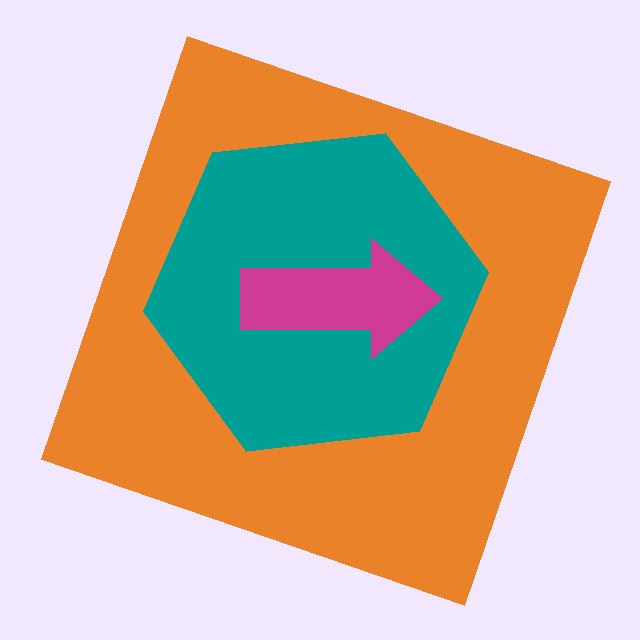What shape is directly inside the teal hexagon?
The magenta arrow.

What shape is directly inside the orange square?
The teal hexagon.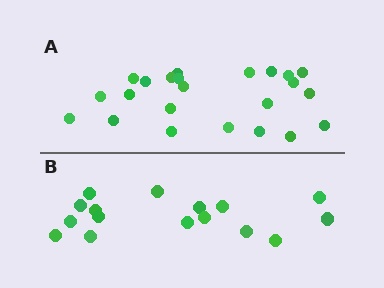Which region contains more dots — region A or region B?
Region A (the top region) has more dots.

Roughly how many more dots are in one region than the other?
Region A has roughly 8 or so more dots than region B.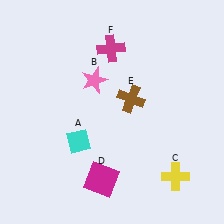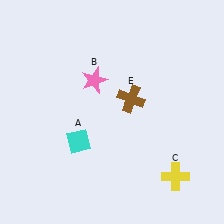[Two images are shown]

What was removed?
The magenta square (D), the magenta cross (F) were removed in Image 2.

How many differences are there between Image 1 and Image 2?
There are 2 differences between the two images.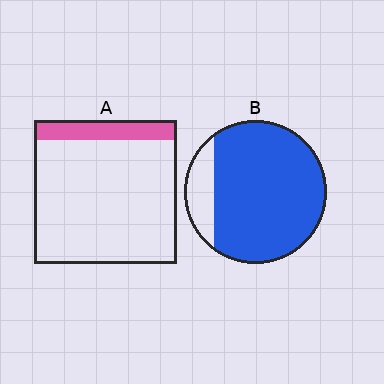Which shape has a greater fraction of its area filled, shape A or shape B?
Shape B.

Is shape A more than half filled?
No.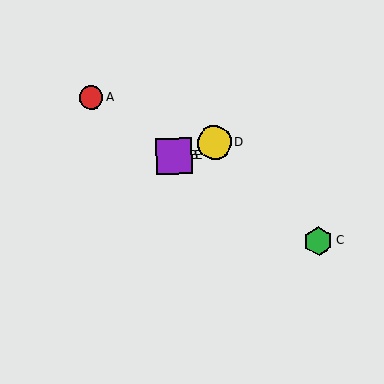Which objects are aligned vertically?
Objects B, E are aligned vertically.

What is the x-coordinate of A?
Object A is at x≈91.